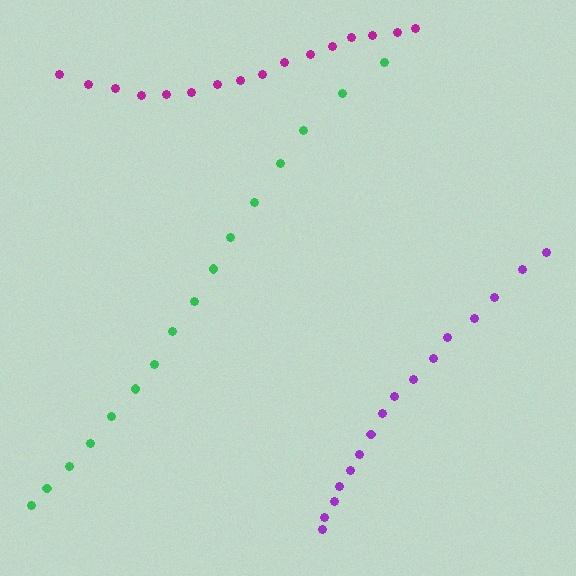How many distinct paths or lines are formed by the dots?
There are 3 distinct paths.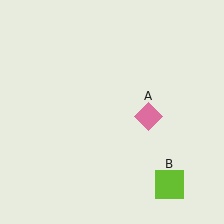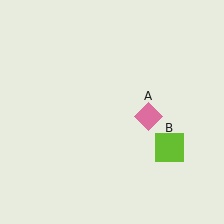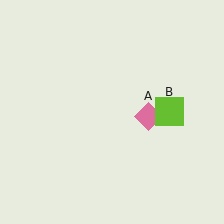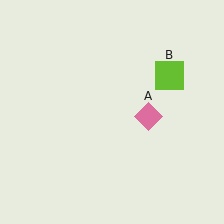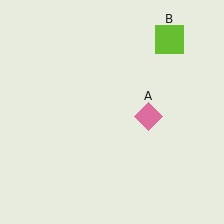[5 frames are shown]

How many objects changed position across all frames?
1 object changed position: lime square (object B).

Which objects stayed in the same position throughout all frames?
Pink diamond (object A) remained stationary.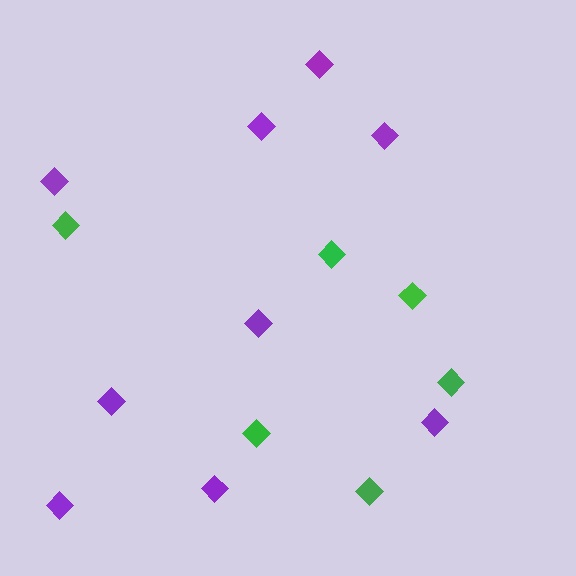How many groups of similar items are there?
There are 2 groups: one group of green diamonds (6) and one group of purple diamonds (9).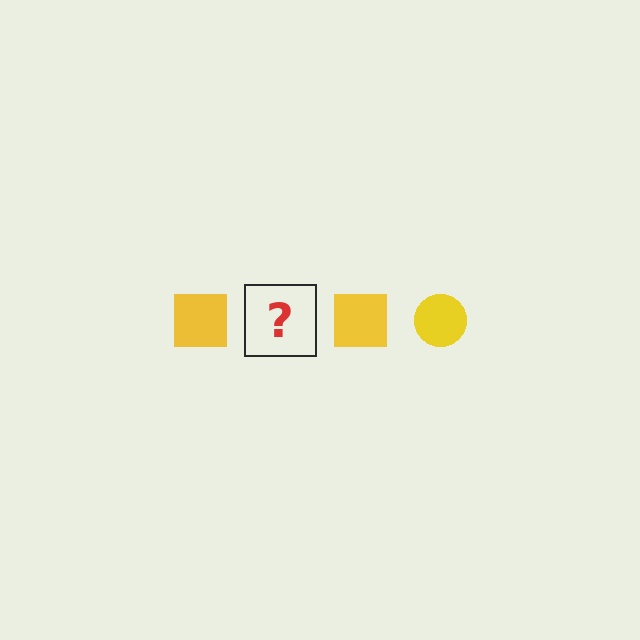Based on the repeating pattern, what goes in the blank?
The blank should be a yellow circle.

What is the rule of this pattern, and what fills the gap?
The rule is that the pattern cycles through square, circle shapes in yellow. The gap should be filled with a yellow circle.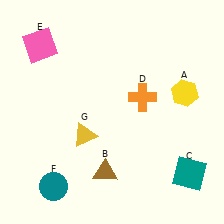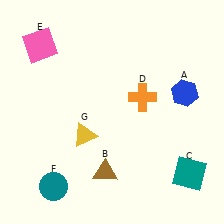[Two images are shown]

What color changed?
The hexagon (A) changed from yellow in Image 1 to blue in Image 2.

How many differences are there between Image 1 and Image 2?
There is 1 difference between the two images.